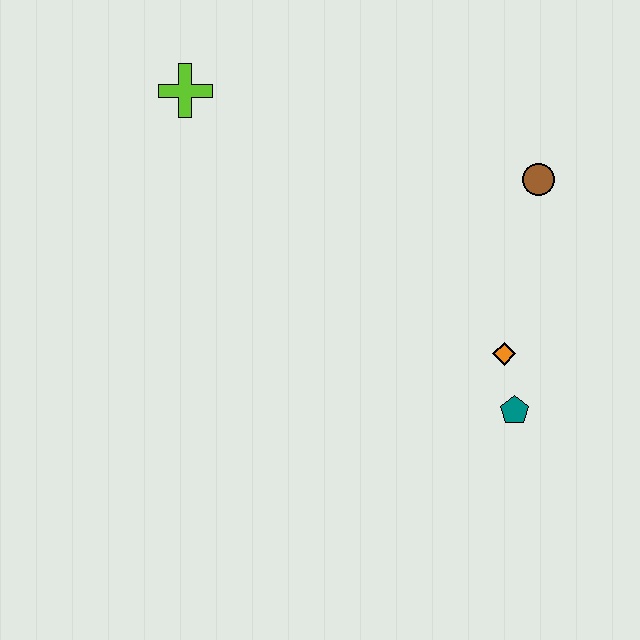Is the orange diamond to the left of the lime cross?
No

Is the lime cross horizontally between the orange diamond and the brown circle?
No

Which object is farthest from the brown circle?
The lime cross is farthest from the brown circle.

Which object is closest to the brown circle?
The orange diamond is closest to the brown circle.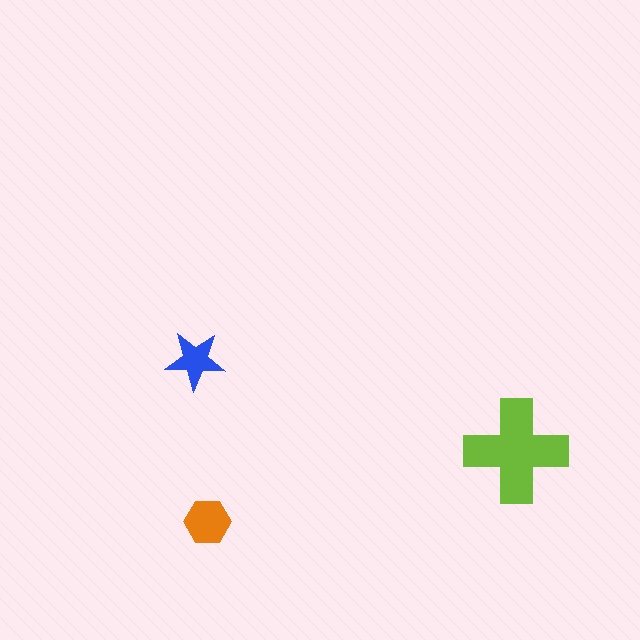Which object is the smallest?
The blue star.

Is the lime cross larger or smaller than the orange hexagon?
Larger.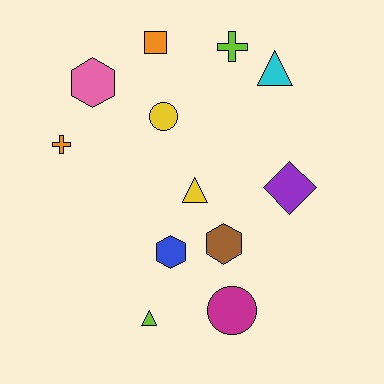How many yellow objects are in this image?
There are 2 yellow objects.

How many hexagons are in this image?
There are 3 hexagons.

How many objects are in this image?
There are 12 objects.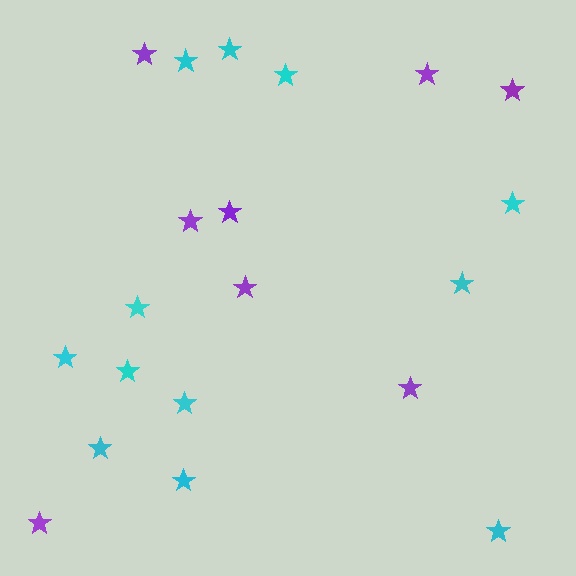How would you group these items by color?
There are 2 groups: one group of cyan stars (12) and one group of purple stars (8).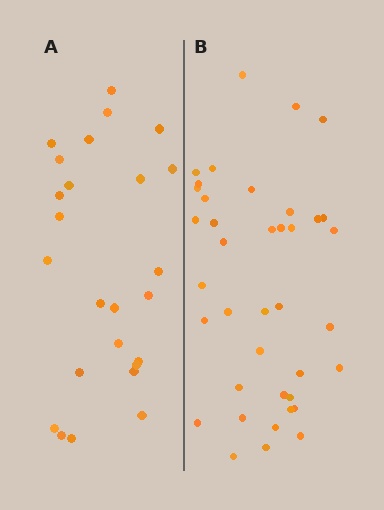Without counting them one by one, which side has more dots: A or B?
Region B (the right region) has more dots.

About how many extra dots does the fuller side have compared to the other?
Region B has approximately 15 more dots than region A.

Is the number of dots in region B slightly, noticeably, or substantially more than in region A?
Region B has substantially more. The ratio is roughly 1.6 to 1.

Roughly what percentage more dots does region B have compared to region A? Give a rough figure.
About 55% more.